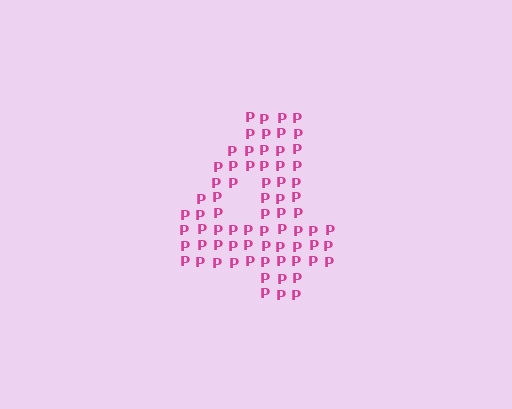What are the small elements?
The small elements are letter P's.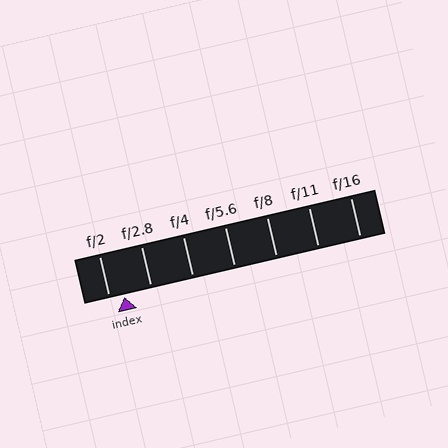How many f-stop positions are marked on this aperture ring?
There are 7 f-stop positions marked.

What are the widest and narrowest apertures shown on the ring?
The widest aperture shown is f/2 and the narrowest is f/16.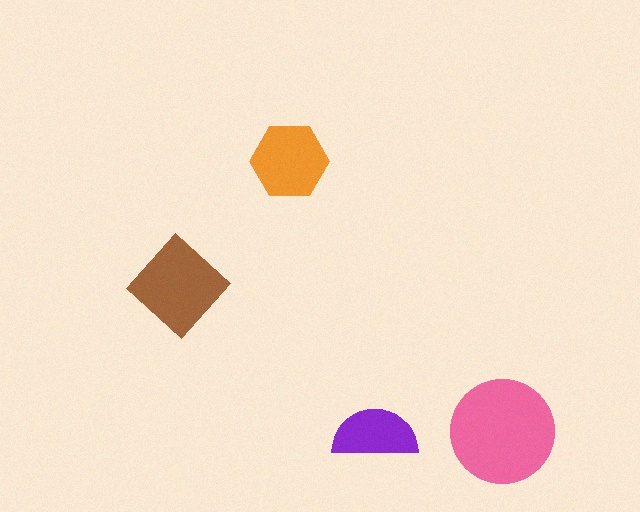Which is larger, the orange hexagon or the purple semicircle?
The orange hexagon.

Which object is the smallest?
The purple semicircle.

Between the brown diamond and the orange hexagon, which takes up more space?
The brown diamond.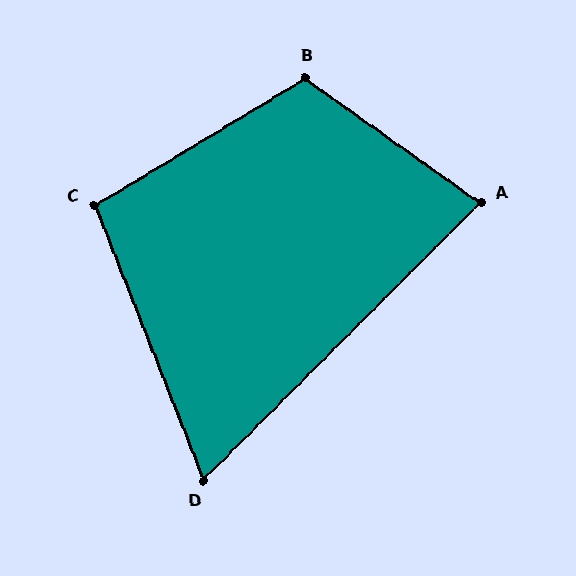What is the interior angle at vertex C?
Approximately 100 degrees (obtuse).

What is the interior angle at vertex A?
Approximately 80 degrees (acute).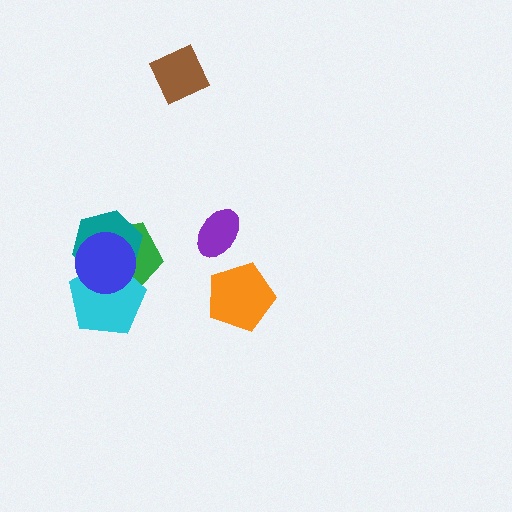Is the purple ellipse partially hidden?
No, no other shape covers it.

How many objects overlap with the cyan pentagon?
3 objects overlap with the cyan pentagon.